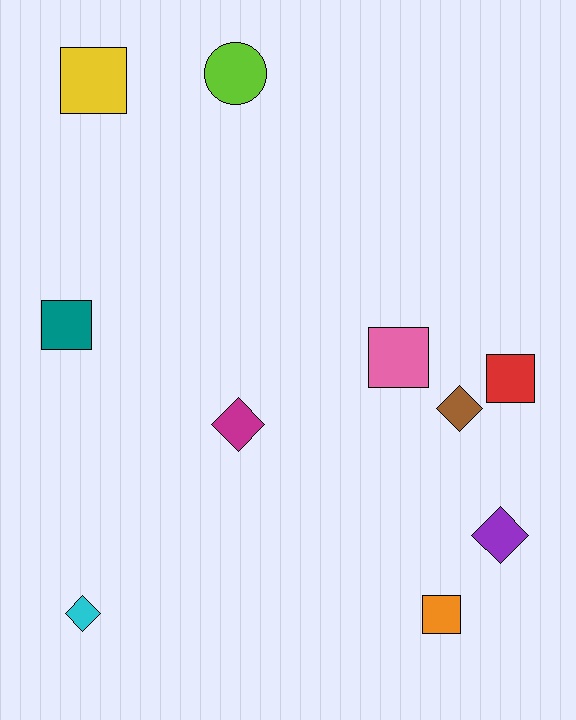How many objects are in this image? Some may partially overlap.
There are 10 objects.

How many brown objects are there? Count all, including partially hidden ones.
There is 1 brown object.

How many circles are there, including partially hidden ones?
There is 1 circle.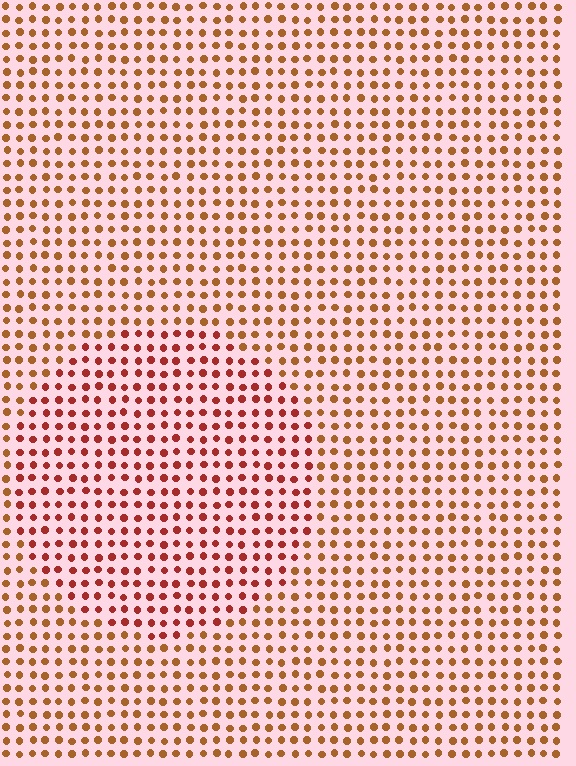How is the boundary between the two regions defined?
The boundary is defined purely by a slight shift in hue (about 28 degrees). Spacing, size, and orientation are identical on both sides.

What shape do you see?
I see a circle.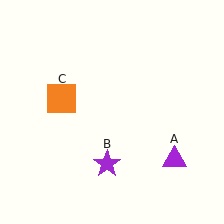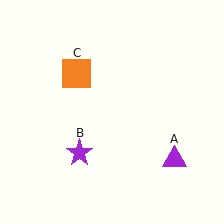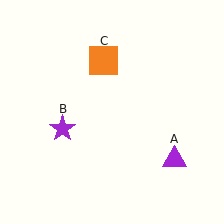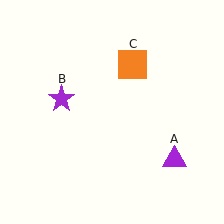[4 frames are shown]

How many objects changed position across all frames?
2 objects changed position: purple star (object B), orange square (object C).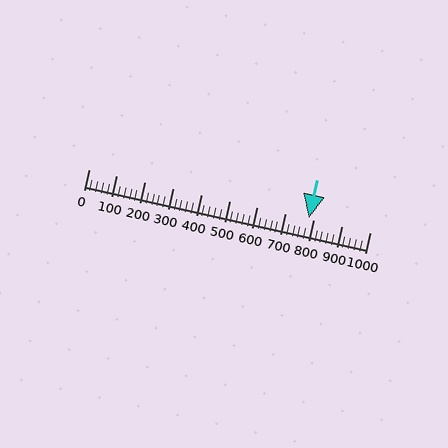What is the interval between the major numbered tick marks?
The major tick marks are spaced 100 units apart.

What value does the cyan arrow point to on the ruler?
The cyan arrow points to approximately 784.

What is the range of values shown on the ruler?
The ruler shows values from 0 to 1000.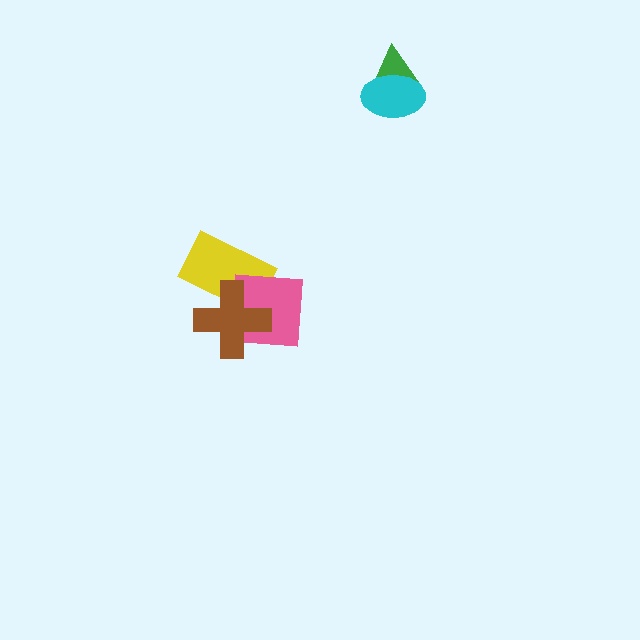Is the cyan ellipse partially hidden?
No, no other shape covers it.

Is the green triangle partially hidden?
Yes, it is partially covered by another shape.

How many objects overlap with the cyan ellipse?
1 object overlaps with the cyan ellipse.